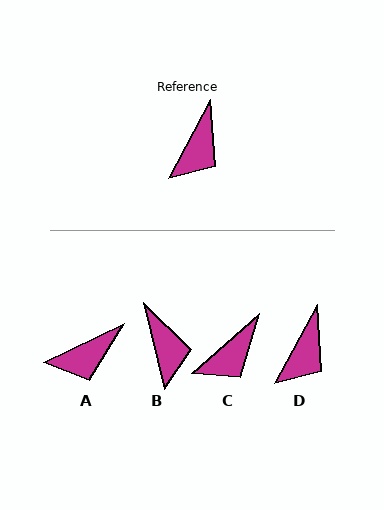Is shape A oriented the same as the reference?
No, it is off by about 36 degrees.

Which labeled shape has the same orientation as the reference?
D.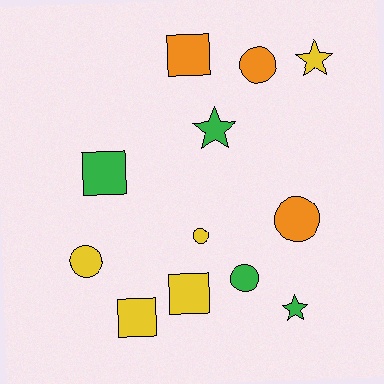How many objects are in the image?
There are 12 objects.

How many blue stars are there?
There are no blue stars.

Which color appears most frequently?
Yellow, with 5 objects.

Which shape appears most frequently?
Circle, with 5 objects.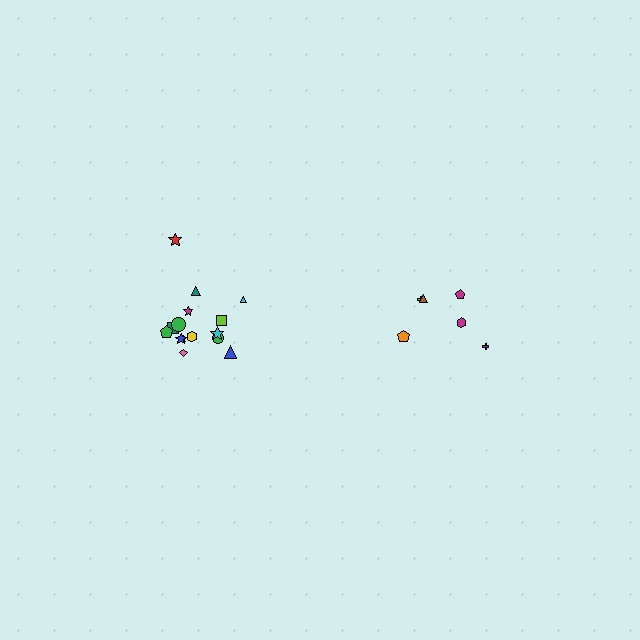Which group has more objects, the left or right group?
The left group.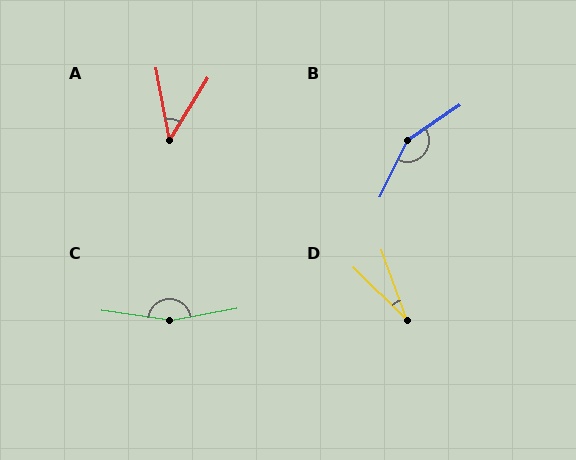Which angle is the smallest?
D, at approximately 26 degrees.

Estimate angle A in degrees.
Approximately 42 degrees.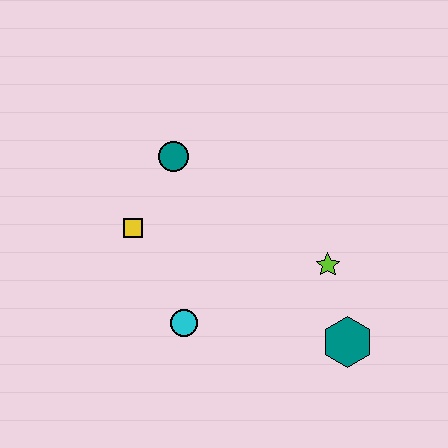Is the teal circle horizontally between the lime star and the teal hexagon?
No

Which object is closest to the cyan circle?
The yellow square is closest to the cyan circle.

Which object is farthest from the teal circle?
The teal hexagon is farthest from the teal circle.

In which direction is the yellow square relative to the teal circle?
The yellow square is below the teal circle.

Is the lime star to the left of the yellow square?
No